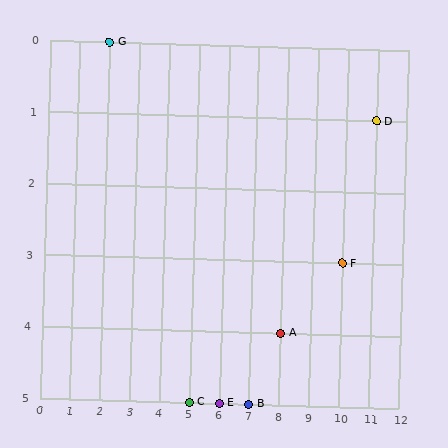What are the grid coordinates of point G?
Point G is at grid coordinates (2, 0).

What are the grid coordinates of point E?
Point E is at grid coordinates (6, 5).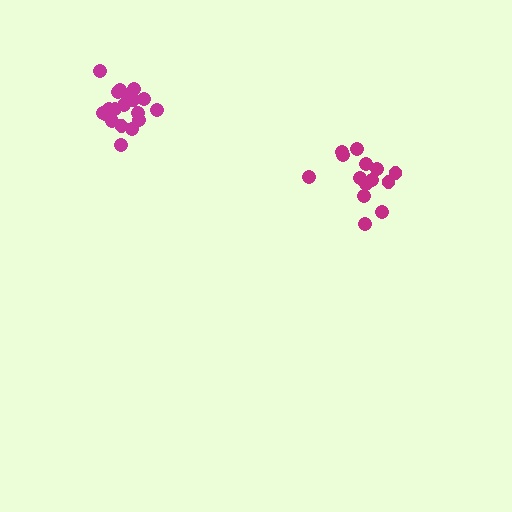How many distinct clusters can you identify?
There are 2 distinct clusters.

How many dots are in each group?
Group 1: 19 dots, Group 2: 14 dots (33 total).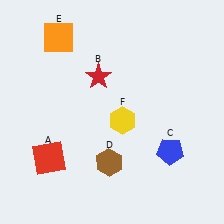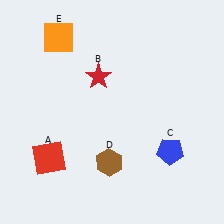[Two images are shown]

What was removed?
The yellow hexagon (F) was removed in Image 2.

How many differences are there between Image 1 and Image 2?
There is 1 difference between the two images.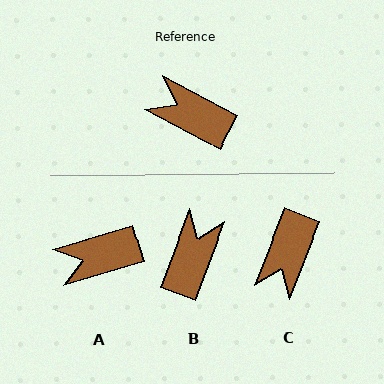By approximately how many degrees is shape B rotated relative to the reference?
Approximately 83 degrees clockwise.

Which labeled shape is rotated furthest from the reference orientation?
C, about 96 degrees away.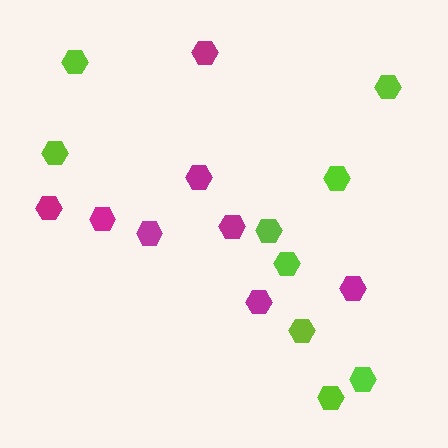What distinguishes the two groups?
There are 2 groups: one group of magenta hexagons (8) and one group of lime hexagons (9).